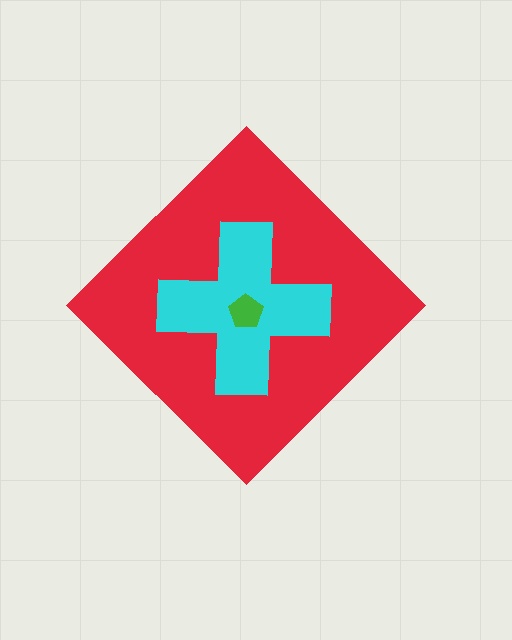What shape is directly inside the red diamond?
The cyan cross.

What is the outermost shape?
The red diamond.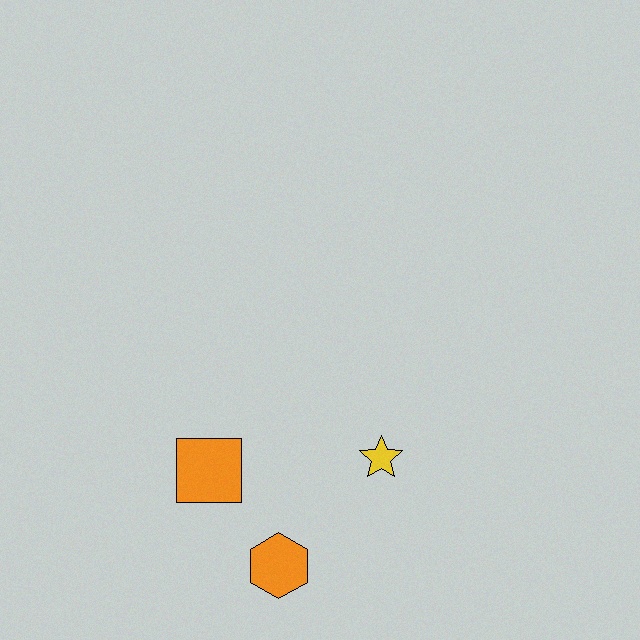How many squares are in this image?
There is 1 square.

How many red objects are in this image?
There are no red objects.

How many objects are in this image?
There are 3 objects.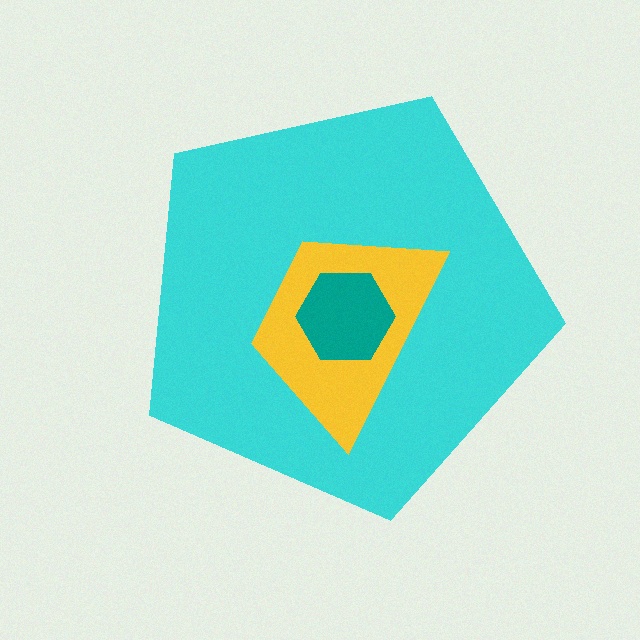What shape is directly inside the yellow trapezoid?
The teal hexagon.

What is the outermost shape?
The cyan pentagon.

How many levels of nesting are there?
3.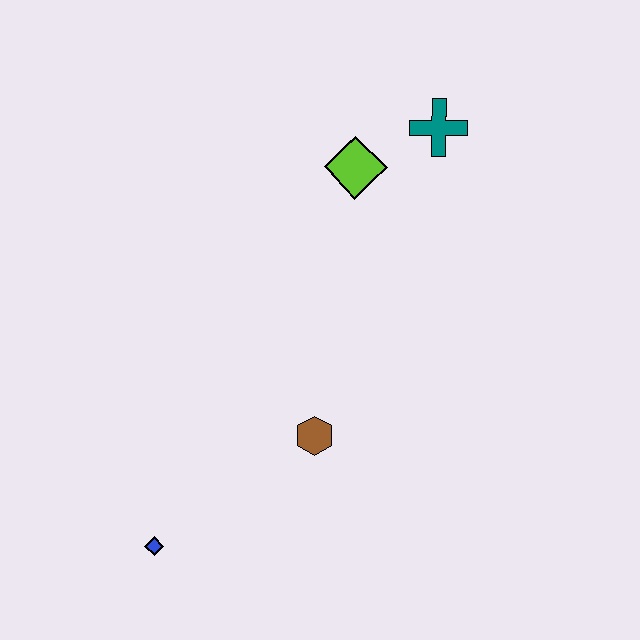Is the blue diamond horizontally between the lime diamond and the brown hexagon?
No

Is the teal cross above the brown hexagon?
Yes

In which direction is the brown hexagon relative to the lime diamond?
The brown hexagon is below the lime diamond.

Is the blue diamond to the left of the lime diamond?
Yes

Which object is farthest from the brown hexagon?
The teal cross is farthest from the brown hexagon.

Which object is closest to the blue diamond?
The brown hexagon is closest to the blue diamond.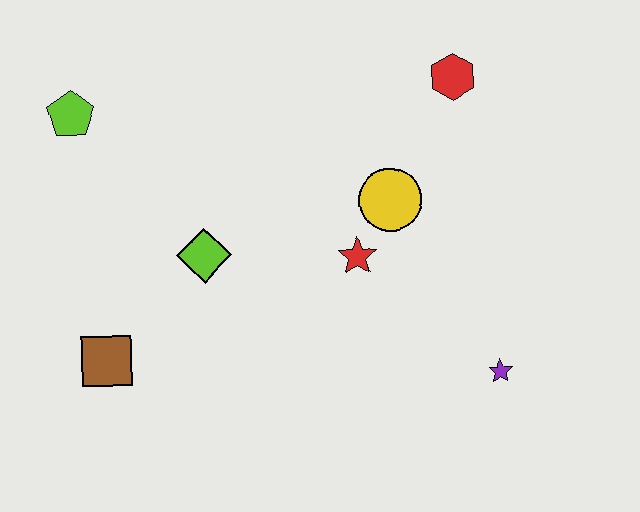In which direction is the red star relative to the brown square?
The red star is to the right of the brown square.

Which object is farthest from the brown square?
The red hexagon is farthest from the brown square.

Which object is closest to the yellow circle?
The red star is closest to the yellow circle.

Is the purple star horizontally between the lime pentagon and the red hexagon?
No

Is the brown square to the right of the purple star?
No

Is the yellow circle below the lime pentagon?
Yes